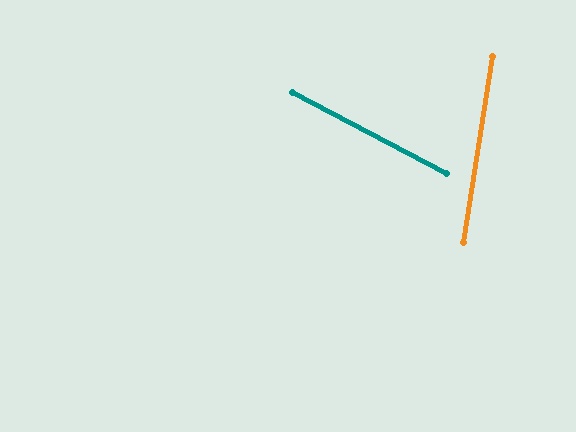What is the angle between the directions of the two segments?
Approximately 71 degrees.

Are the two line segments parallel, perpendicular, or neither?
Neither parallel nor perpendicular — they differ by about 71°.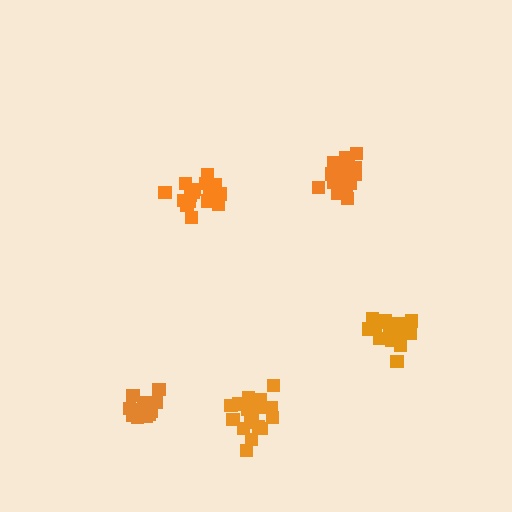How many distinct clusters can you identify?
There are 5 distinct clusters.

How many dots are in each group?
Group 1: 20 dots, Group 2: 21 dots, Group 3: 15 dots, Group 4: 16 dots, Group 5: 21 dots (93 total).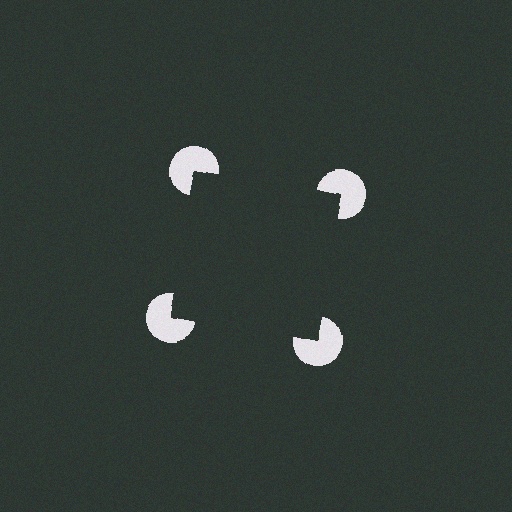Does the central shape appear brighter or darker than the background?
It typically appears slightly darker than the background, even though no actual brightness change is drawn.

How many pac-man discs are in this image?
There are 4 — one at each vertex of the illusory square.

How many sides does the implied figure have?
4 sides.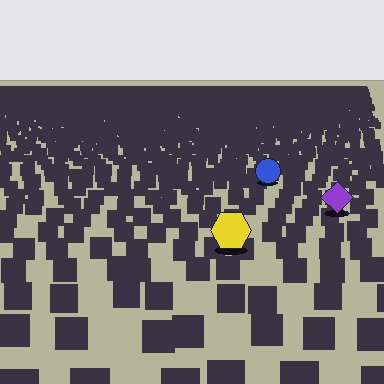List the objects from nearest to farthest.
From nearest to farthest: the yellow hexagon, the purple diamond, the blue circle.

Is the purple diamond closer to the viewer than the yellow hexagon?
No. The yellow hexagon is closer — you can tell from the texture gradient: the ground texture is coarser near it.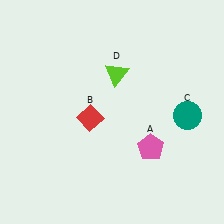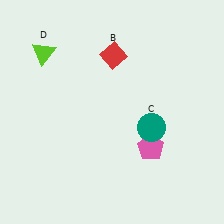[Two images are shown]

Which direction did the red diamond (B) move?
The red diamond (B) moved up.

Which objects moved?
The objects that moved are: the red diamond (B), the teal circle (C), the lime triangle (D).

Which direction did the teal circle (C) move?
The teal circle (C) moved left.